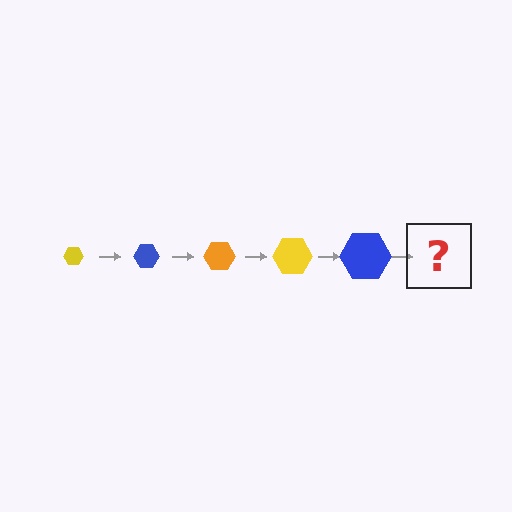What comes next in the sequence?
The next element should be an orange hexagon, larger than the previous one.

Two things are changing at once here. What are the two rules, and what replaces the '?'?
The two rules are that the hexagon grows larger each step and the color cycles through yellow, blue, and orange. The '?' should be an orange hexagon, larger than the previous one.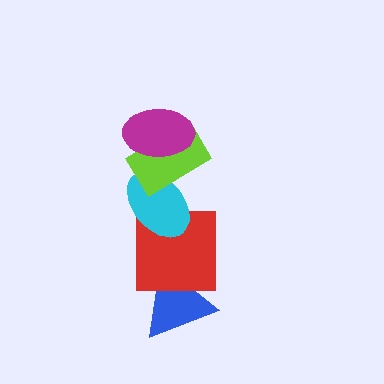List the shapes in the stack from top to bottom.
From top to bottom: the magenta ellipse, the lime rectangle, the cyan ellipse, the red square, the blue triangle.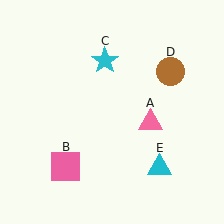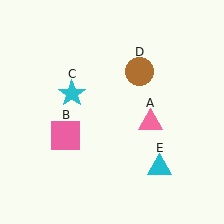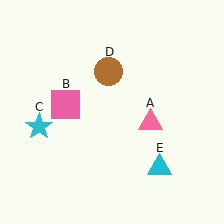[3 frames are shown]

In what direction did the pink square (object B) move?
The pink square (object B) moved up.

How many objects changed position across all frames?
3 objects changed position: pink square (object B), cyan star (object C), brown circle (object D).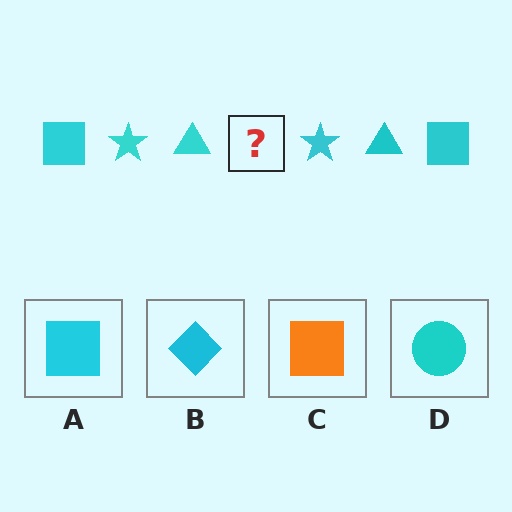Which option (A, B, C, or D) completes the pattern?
A.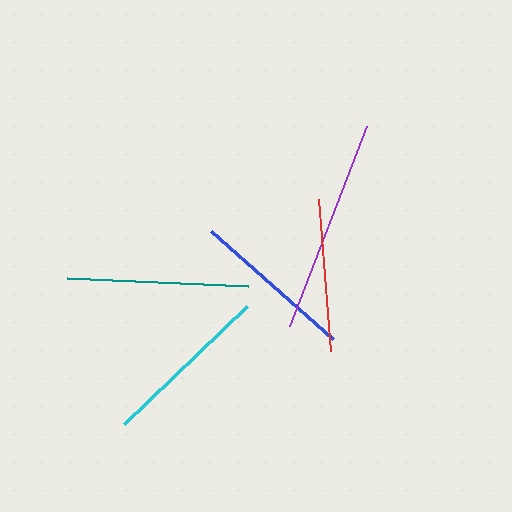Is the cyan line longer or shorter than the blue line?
The cyan line is longer than the blue line.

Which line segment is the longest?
The purple line is the longest at approximately 214 pixels.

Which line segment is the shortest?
The red line is the shortest at approximately 152 pixels.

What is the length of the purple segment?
The purple segment is approximately 214 pixels long.